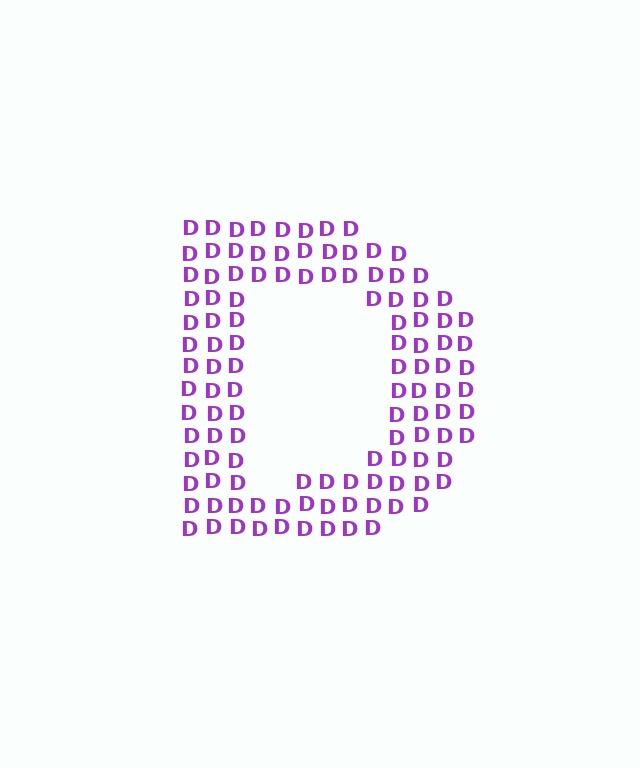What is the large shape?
The large shape is the letter D.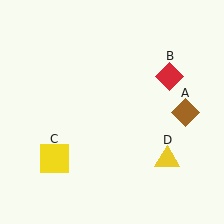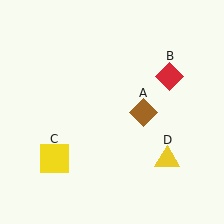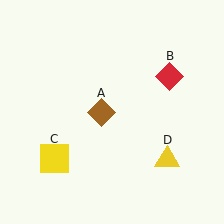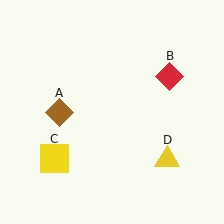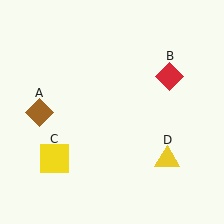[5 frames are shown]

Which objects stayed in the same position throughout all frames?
Red diamond (object B) and yellow square (object C) and yellow triangle (object D) remained stationary.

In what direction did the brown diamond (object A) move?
The brown diamond (object A) moved left.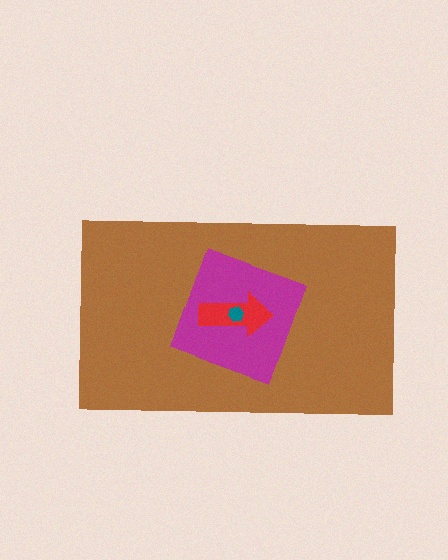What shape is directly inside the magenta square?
The red arrow.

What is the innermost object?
The teal hexagon.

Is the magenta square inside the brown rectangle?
Yes.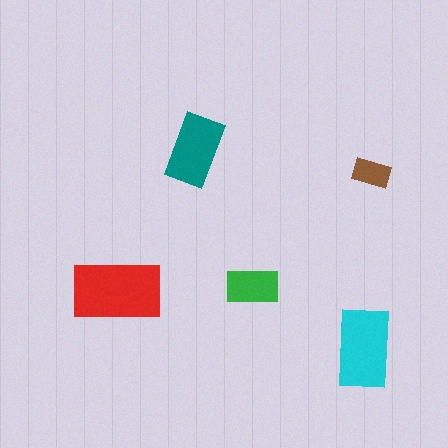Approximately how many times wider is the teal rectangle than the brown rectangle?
About 2 times wider.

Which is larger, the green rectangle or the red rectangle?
The red one.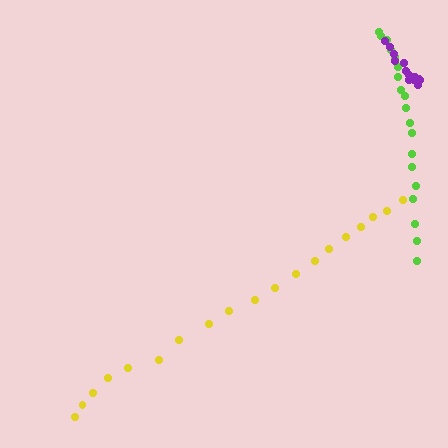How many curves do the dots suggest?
There are 3 distinct paths.